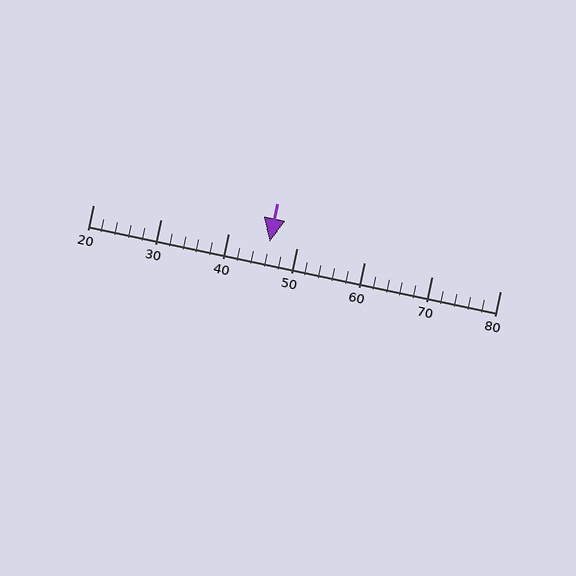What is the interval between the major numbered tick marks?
The major tick marks are spaced 10 units apart.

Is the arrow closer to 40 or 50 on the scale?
The arrow is closer to 50.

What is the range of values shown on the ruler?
The ruler shows values from 20 to 80.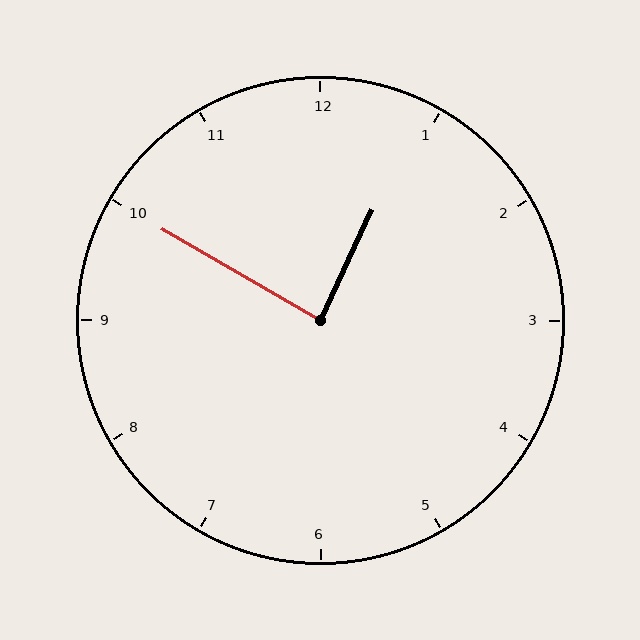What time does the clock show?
12:50.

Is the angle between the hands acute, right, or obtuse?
It is right.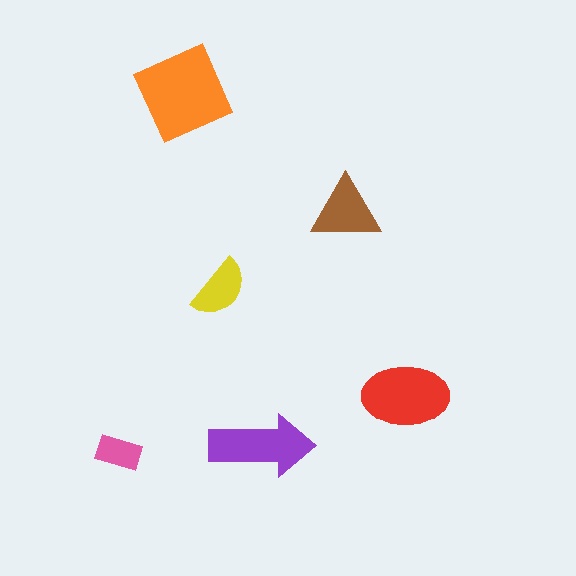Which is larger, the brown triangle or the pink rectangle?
The brown triangle.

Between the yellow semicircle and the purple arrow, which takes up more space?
The purple arrow.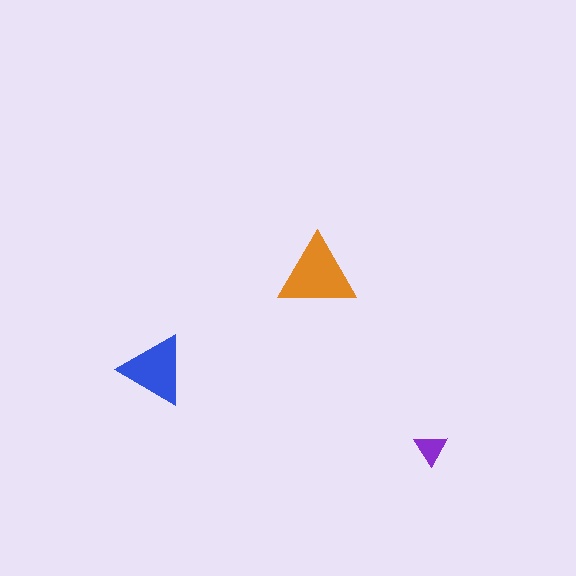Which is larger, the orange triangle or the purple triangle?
The orange one.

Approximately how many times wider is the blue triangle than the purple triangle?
About 2 times wider.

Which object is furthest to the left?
The blue triangle is leftmost.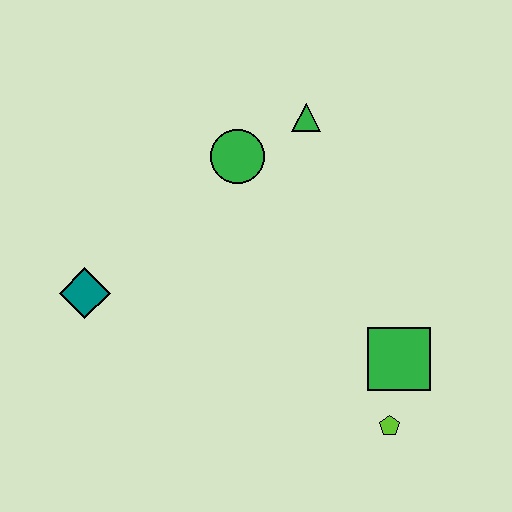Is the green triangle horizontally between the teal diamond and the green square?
Yes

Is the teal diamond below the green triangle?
Yes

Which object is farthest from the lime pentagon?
The teal diamond is farthest from the lime pentagon.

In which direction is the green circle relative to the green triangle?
The green circle is to the left of the green triangle.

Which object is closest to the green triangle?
The green circle is closest to the green triangle.